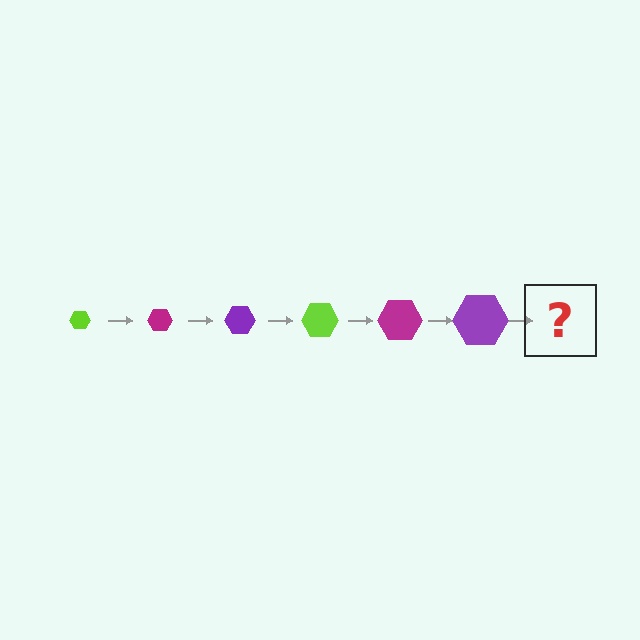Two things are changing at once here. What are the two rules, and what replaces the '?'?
The two rules are that the hexagon grows larger each step and the color cycles through lime, magenta, and purple. The '?' should be a lime hexagon, larger than the previous one.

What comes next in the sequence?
The next element should be a lime hexagon, larger than the previous one.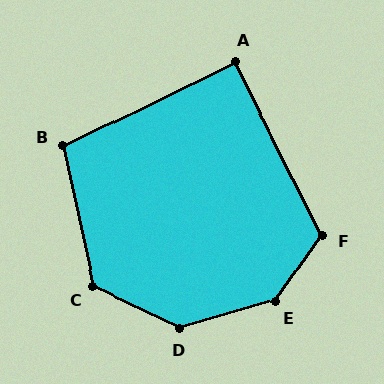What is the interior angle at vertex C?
Approximately 128 degrees (obtuse).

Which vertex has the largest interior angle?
E, at approximately 142 degrees.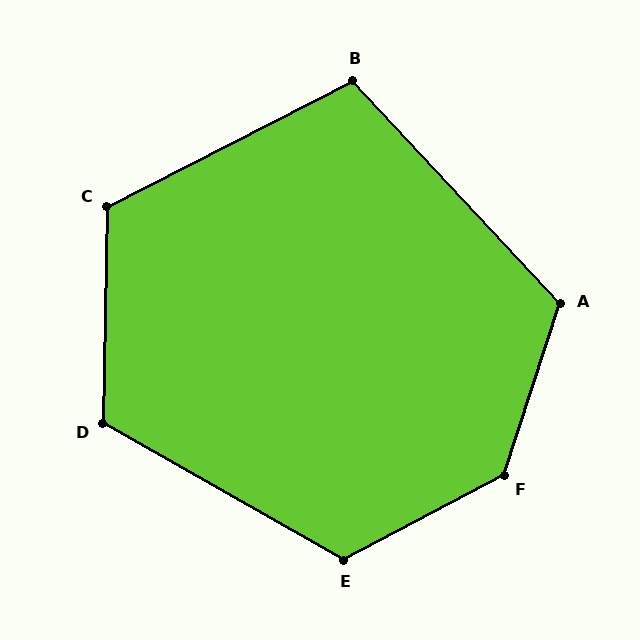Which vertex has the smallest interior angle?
B, at approximately 106 degrees.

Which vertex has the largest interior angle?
F, at approximately 136 degrees.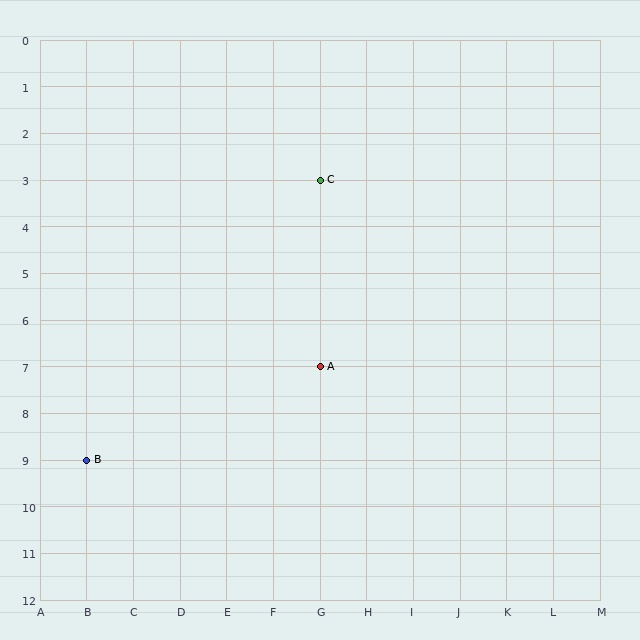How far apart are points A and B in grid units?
Points A and B are 5 columns and 2 rows apart (about 5.4 grid units diagonally).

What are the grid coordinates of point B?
Point B is at grid coordinates (B, 9).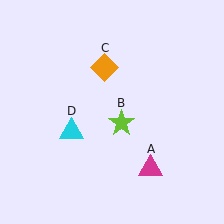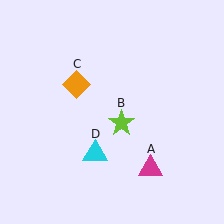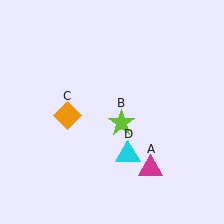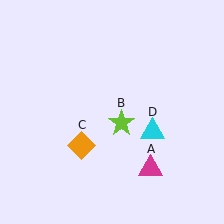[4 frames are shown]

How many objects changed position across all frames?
2 objects changed position: orange diamond (object C), cyan triangle (object D).